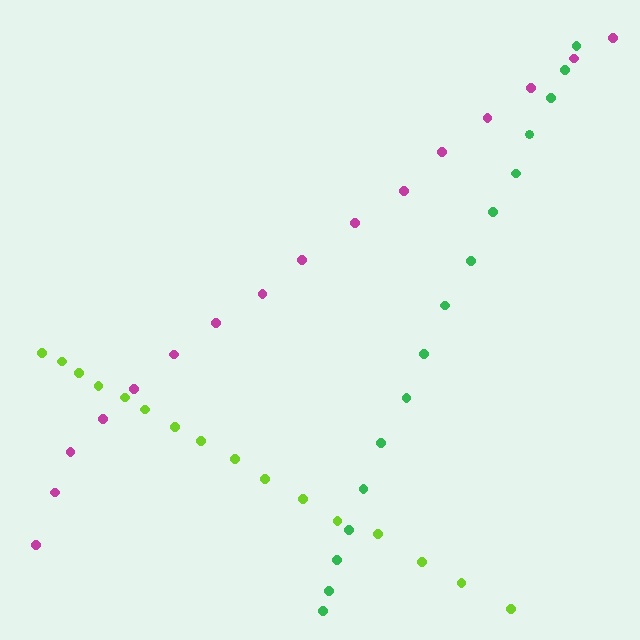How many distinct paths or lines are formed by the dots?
There are 3 distinct paths.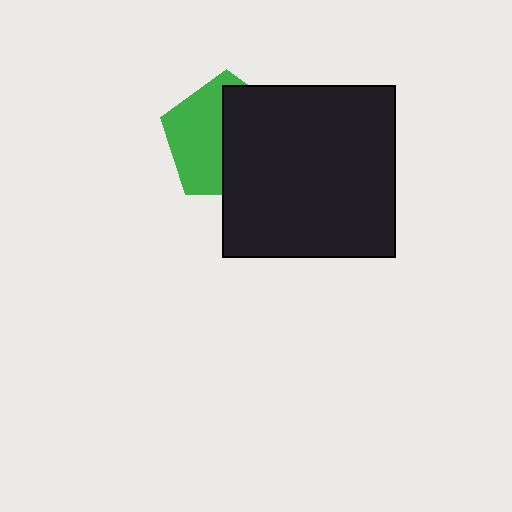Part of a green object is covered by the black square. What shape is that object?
It is a pentagon.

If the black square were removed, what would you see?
You would see the complete green pentagon.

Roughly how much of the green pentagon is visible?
About half of it is visible (roughly 47%).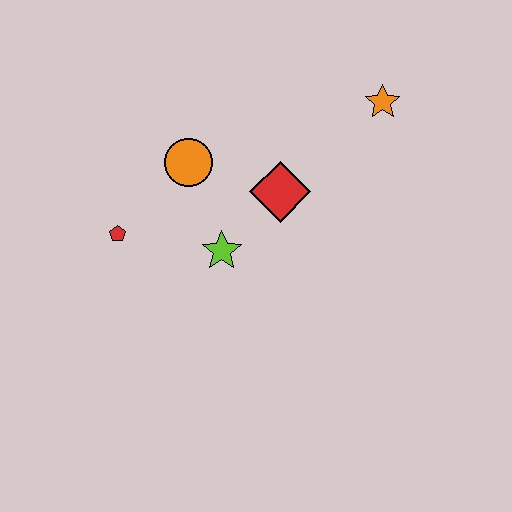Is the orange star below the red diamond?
No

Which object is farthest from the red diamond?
The red pentagon is farthest from the red diamond.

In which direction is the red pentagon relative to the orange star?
The red pentagon is to the left of the orange star.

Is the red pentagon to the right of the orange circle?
No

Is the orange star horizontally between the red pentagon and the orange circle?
No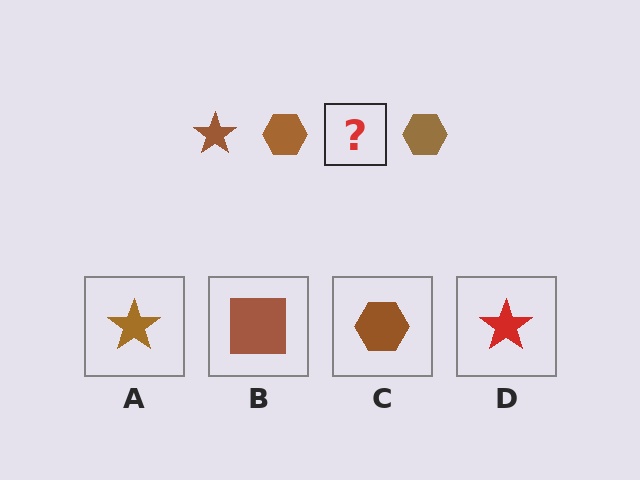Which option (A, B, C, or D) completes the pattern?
A.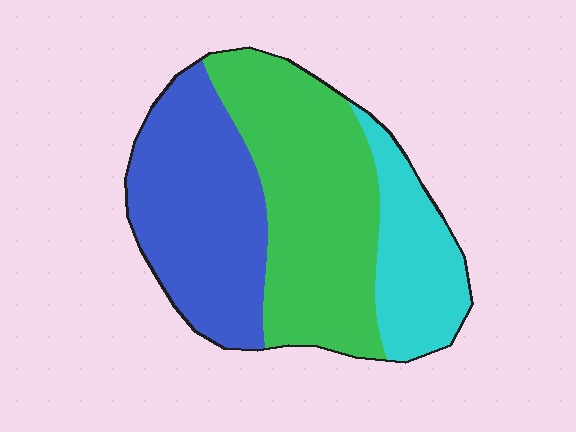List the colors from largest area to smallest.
From largest to smallest: green, blue, cyan.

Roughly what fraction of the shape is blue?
Blue covers about 35% of the shape.